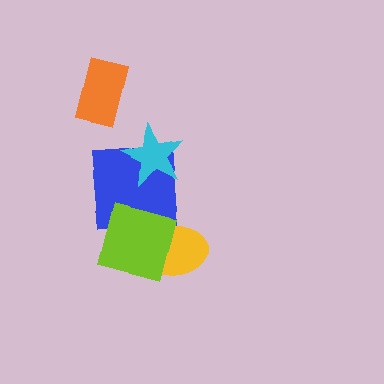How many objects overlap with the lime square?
2 objects overlap with the lime square.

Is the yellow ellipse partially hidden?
Yes, it is partially covered by another shape.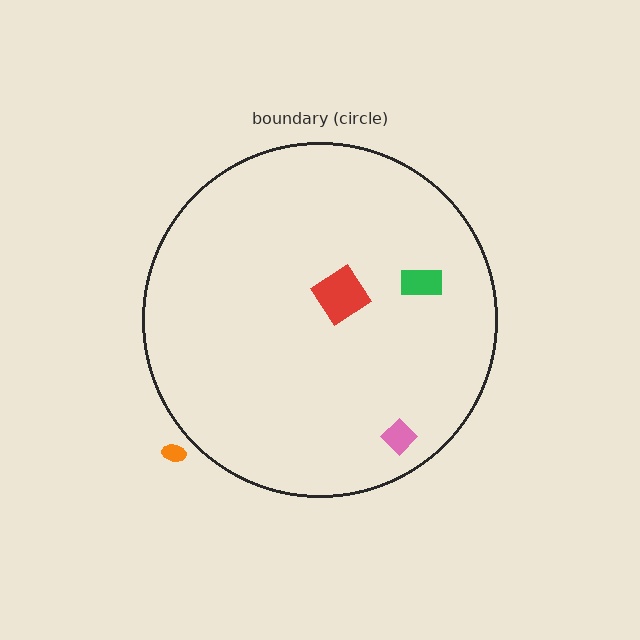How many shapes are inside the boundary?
3 inside, 1 outside.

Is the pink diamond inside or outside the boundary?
Inside.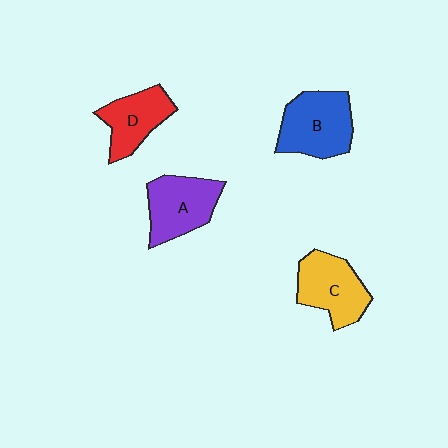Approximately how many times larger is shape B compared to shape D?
Approximately 1.3 times.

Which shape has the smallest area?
Shape D (red).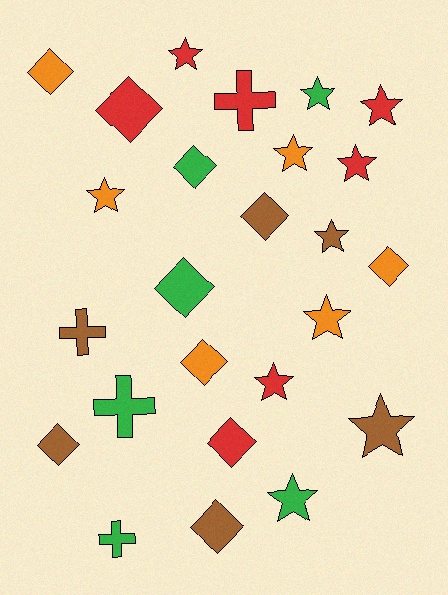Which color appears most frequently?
Red, with 7 objects.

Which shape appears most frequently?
Star, with 11 objects.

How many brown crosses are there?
There is 1 brown cross.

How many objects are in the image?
There are 25 objects.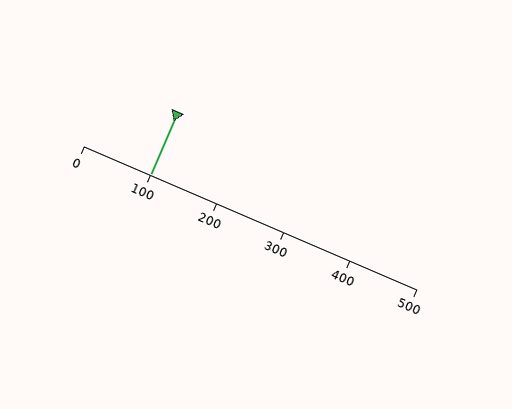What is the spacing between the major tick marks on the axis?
The major ticks are spaced 100 apart.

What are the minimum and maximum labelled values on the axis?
The axis runs from 0 to 500.